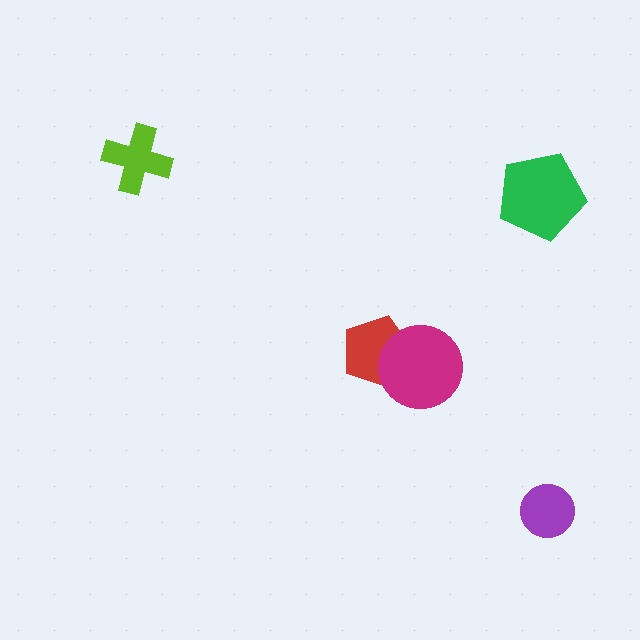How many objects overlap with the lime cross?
0 objects overlap with the lime cross.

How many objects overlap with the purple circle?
0 objects overlap with the purple circle.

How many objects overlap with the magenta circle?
1 object overlaps with the magenta circle.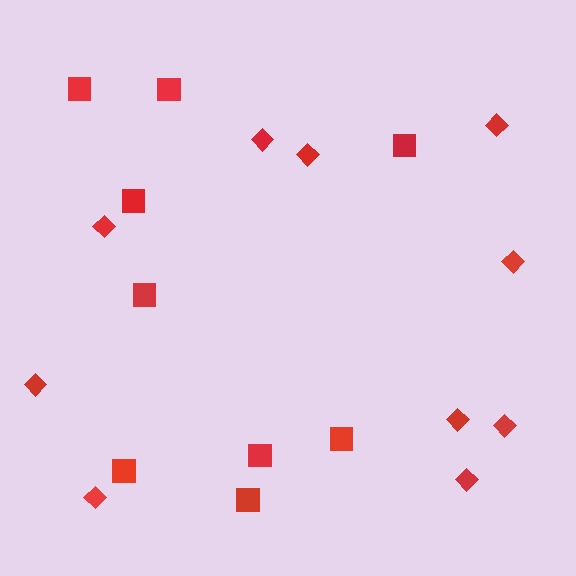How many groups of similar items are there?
There are 2 groups: one group of diamonds (10) and one group of squares (9).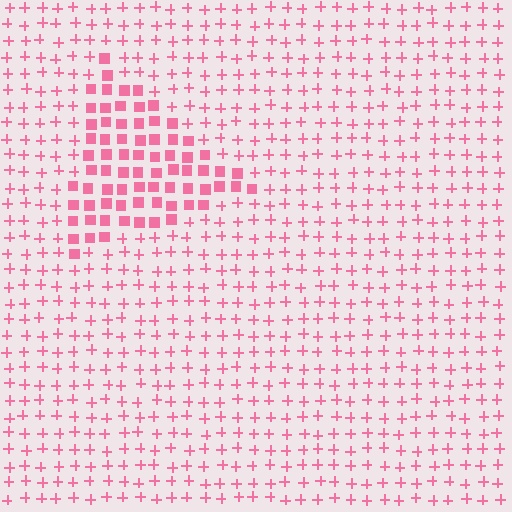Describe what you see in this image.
The image is filled with small pink elements arranged in a uniform grid. A triangle-shaped region contains squares, while the surrounding area contains plus signs. The boundary is defined purely by the change in element shape.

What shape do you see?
I see a triangle.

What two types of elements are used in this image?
The image uses squares inside the triangle region and plus signs outside it.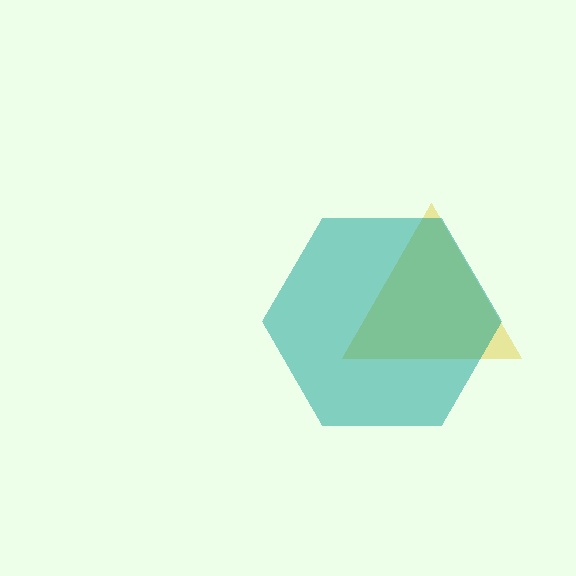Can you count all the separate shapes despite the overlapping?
Yes, there are 2 separate shapes.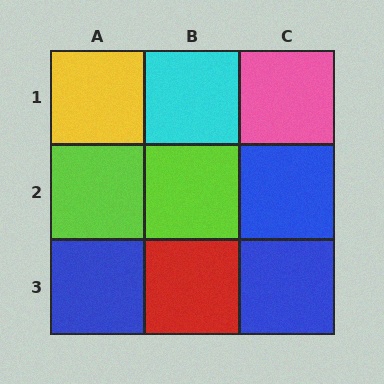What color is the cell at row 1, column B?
Cyan.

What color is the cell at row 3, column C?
Blue.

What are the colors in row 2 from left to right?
Lime, lime, blue.